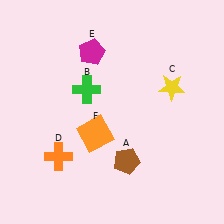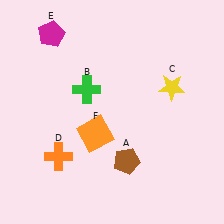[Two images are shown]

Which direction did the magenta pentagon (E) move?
The magenta pentagon (E) moved left.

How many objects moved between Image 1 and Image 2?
1 object moved between the two images.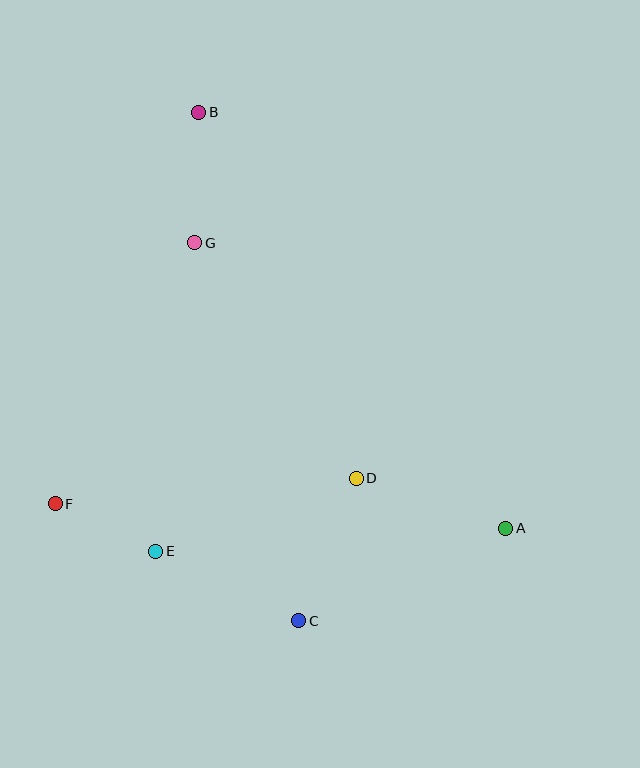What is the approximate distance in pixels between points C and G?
The distance between C and G is approximately 392 pixels.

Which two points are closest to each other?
Points E and F are closest to each other.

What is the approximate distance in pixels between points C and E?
The distance between C and E is approximately 159 pixels.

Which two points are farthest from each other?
Points B and C are farthest from each other.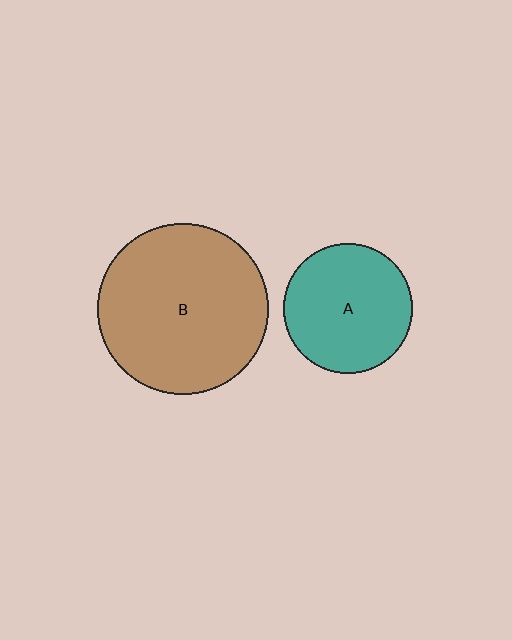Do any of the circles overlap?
No, none of the circles overlap.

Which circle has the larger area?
Circle B (brown).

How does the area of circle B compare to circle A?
Approximately 1.7 times.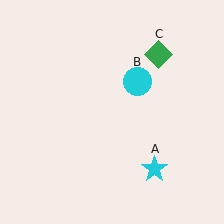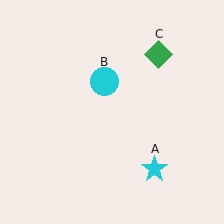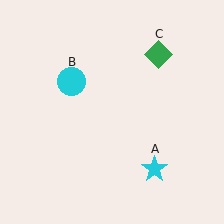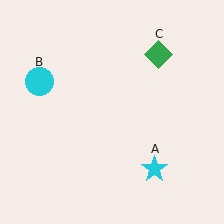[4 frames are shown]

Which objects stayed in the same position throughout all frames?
Cyan star (object A) and green diamond (object C) remained stationary.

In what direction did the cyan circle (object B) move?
The cyan circle (object B) moved left.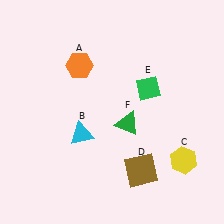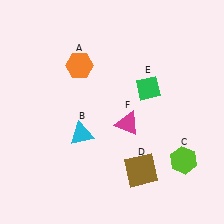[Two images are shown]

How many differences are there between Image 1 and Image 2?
There are 2 differences between the two images.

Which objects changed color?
C changed from yellow to lime. F changed from green to magenta.